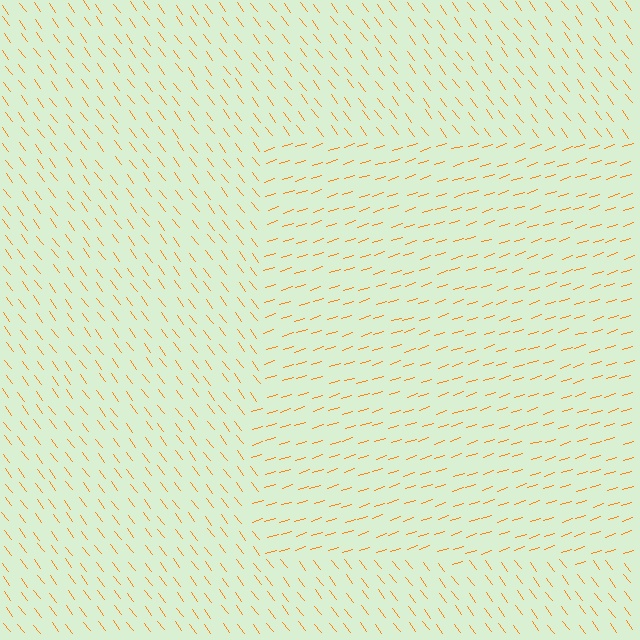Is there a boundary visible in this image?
Yes, there is a texture boundary formed by a change in line orientation.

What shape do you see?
I see a rectangle.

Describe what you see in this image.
The image is filled with small orange line segments. A rectangle region in the image has lines oriented differently from the surrounding lines, creating a visible texture boundary.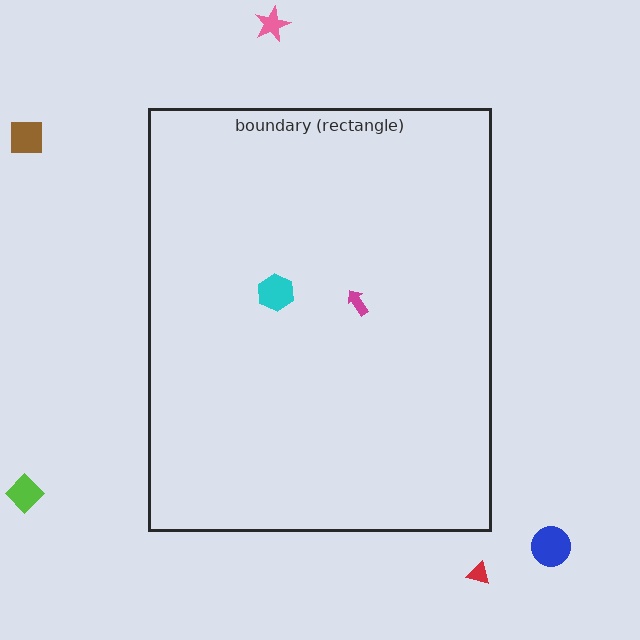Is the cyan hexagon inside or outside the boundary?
Inside.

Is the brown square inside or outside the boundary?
Outside.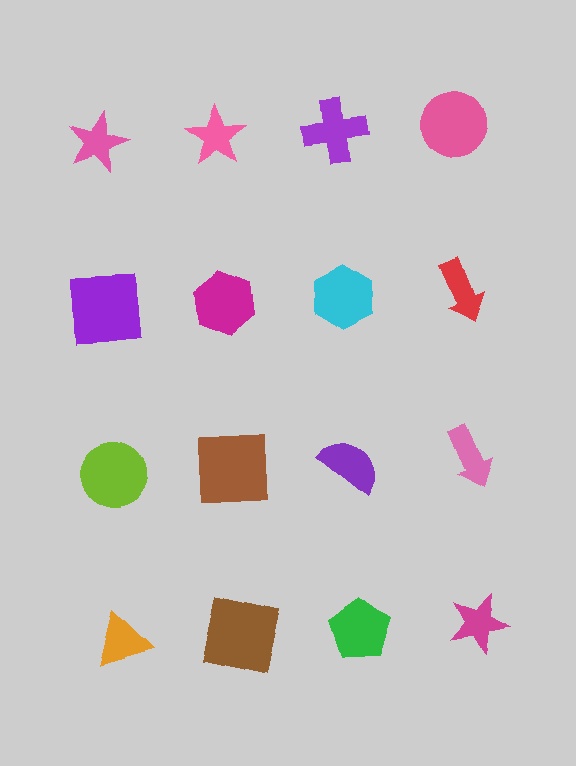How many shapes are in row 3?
4 shapes.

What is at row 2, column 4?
A red arrow.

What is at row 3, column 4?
A pink arrow.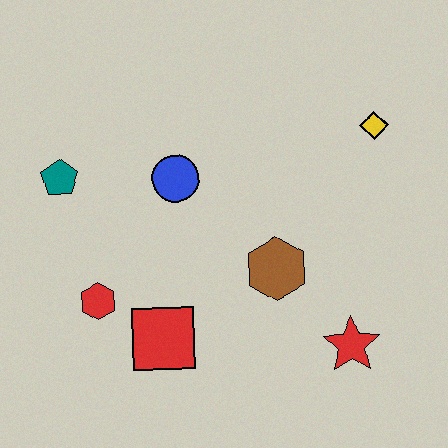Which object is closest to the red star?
The brown hexagon is closest to the red star.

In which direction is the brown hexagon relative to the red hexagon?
The brown hexagon is to the right of the red hexagon.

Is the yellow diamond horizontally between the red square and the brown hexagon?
No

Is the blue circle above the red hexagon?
Yes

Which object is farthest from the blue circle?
The red star is farthest from the blue circle.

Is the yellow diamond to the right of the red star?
Yes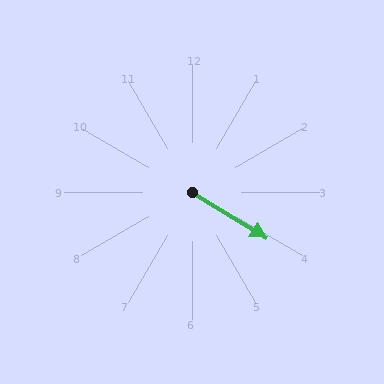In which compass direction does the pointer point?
Southeast.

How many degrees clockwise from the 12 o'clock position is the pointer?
Approximately 122 degrees.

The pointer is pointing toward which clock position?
Roughly 4 o'clock.